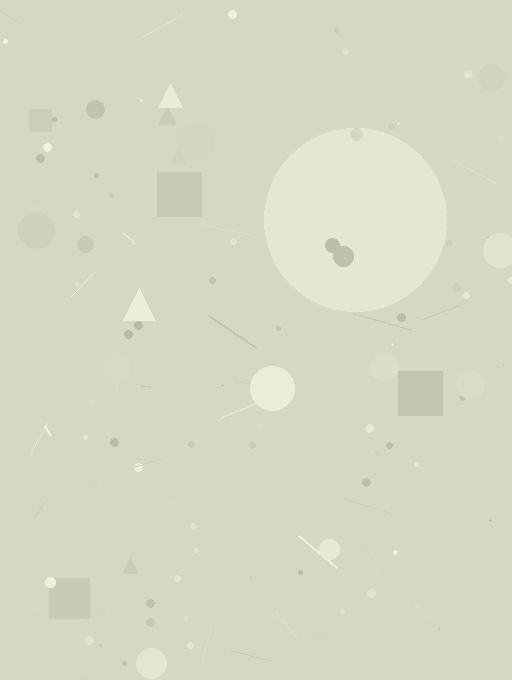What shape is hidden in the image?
A circle is hidden in the image.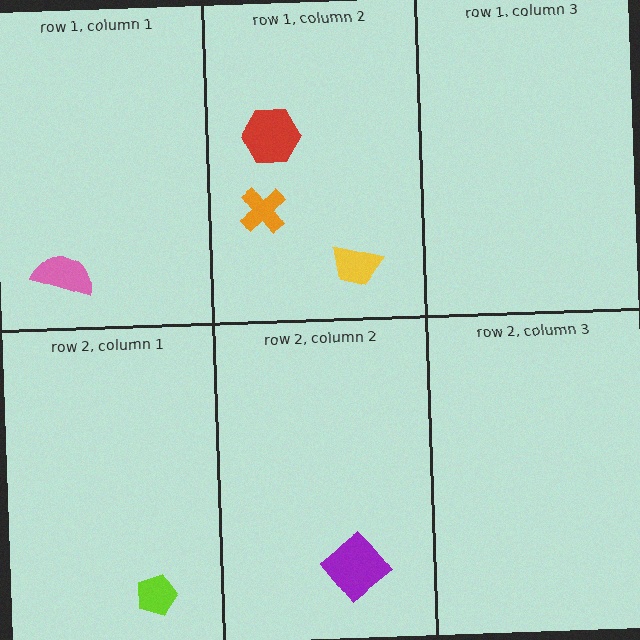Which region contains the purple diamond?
The row 2, column 2 region.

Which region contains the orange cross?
The row 1, column 2 region.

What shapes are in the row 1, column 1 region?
The pink semicircle.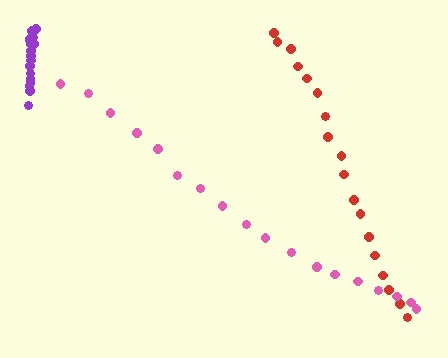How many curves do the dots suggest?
There are 3 distinct paths.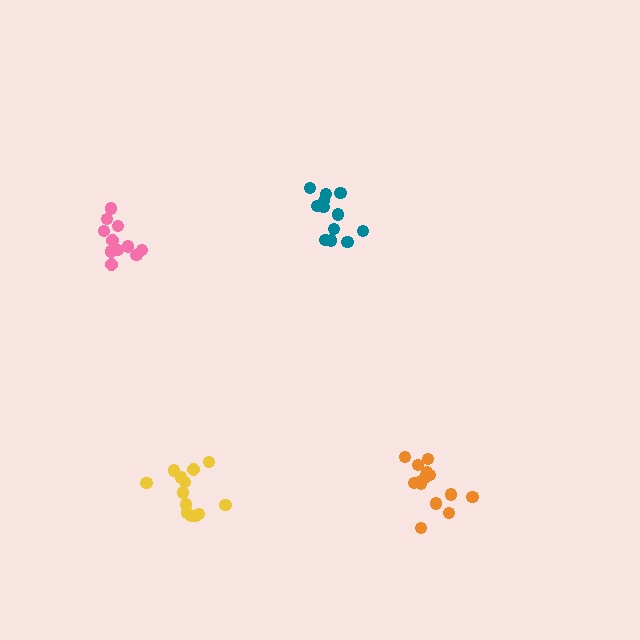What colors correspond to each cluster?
The clusters are colored: yellow, pink, teal, orange.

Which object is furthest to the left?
The pink cluster is leftmost.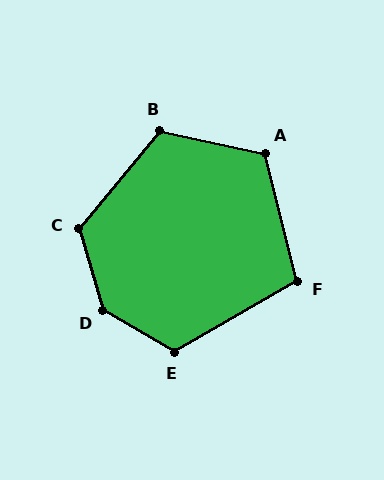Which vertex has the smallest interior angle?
F, at approximately 106 degrees.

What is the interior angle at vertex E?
Approximately 120 degrees (obtuse).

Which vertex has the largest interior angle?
D, at approximately 136 degrees.